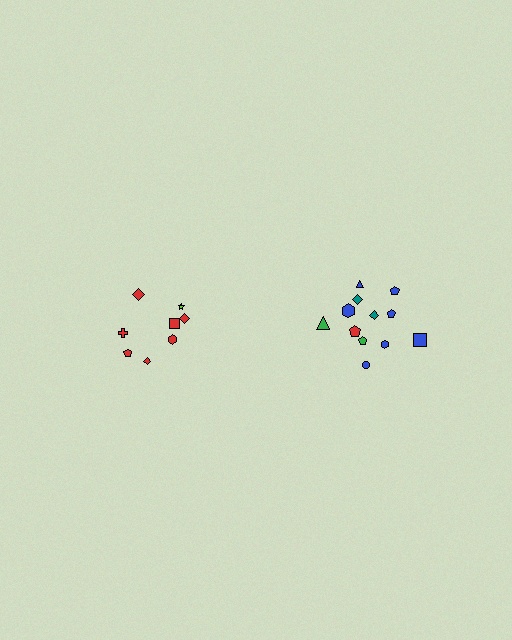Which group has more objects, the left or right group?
The right group.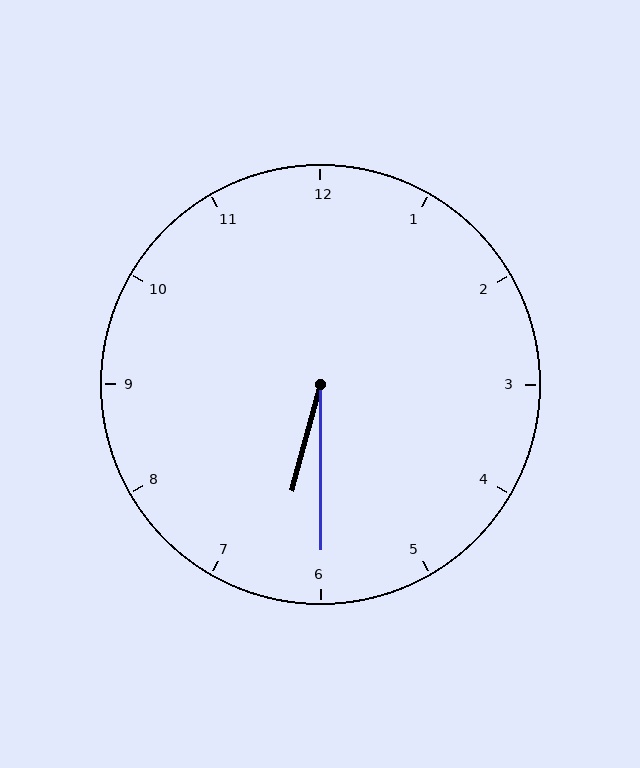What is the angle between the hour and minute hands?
Approximately 15 degrees.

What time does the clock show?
6:30.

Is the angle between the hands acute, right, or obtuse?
It is acute.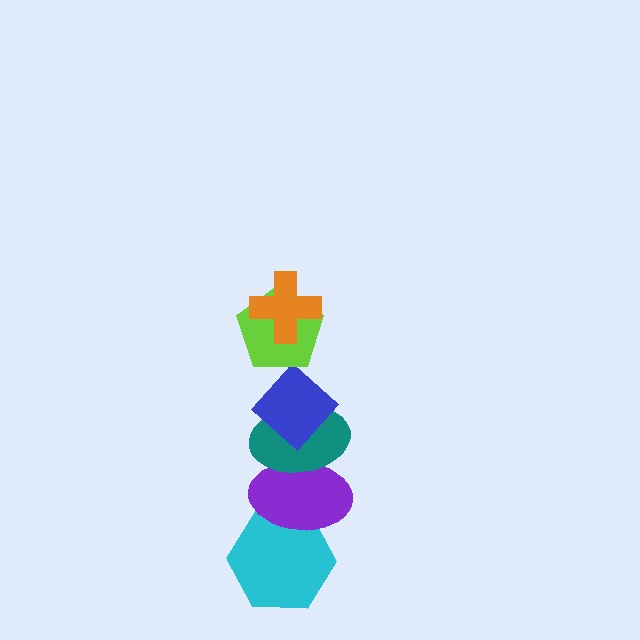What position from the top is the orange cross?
The orange cross is 1st from the top.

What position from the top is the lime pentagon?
The lime pentagon is 2nd from the top.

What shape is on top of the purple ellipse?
The teal ellipse is on top of the purple ellipse.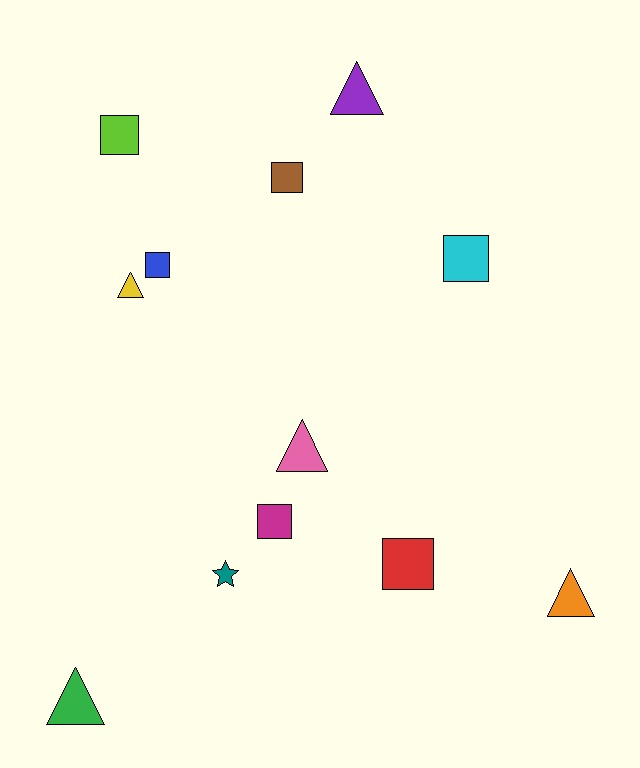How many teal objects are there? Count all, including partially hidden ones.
There is 1 teal object.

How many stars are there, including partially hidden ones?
There is 1 star.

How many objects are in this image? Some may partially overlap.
There are 12 objects.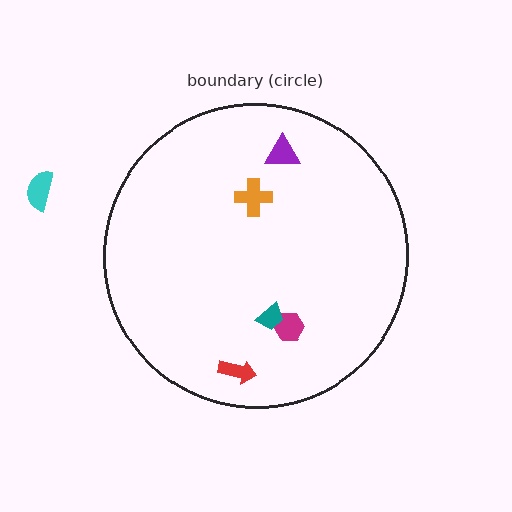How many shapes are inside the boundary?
5 inside, 1 outside.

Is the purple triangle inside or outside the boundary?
Inside.